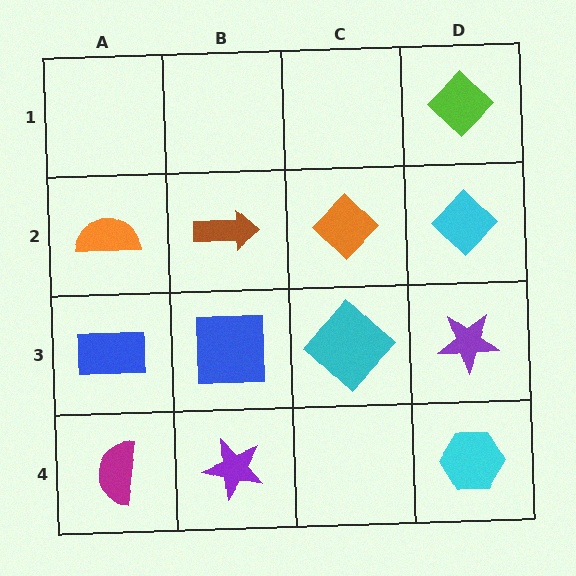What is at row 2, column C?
An orange diamond.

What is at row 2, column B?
A brown arrow.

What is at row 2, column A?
An orange semicircle.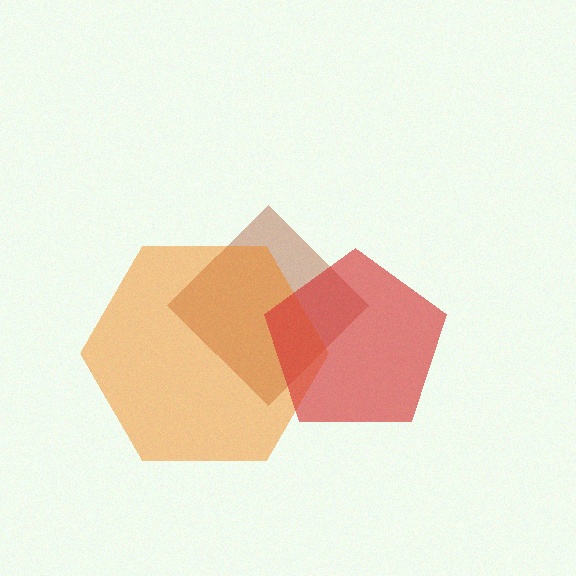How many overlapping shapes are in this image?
There are 3 overlapping shapes in the image.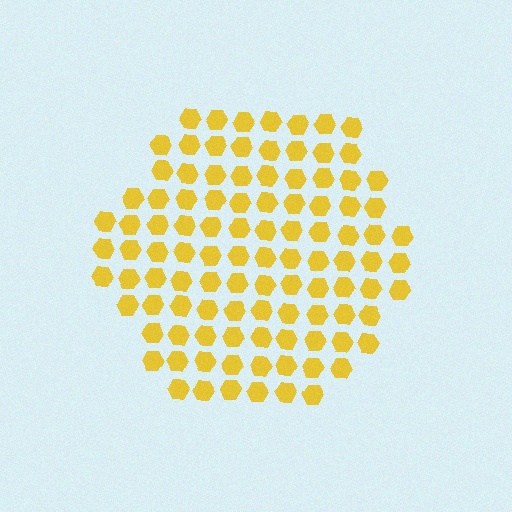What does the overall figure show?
The overall figure shows a hexagon.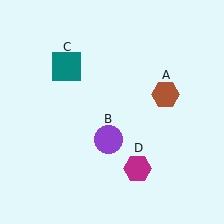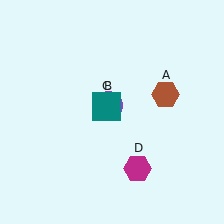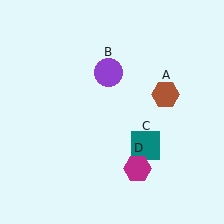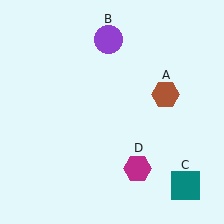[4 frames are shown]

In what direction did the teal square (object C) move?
The teal square (object C) moved down and to the right.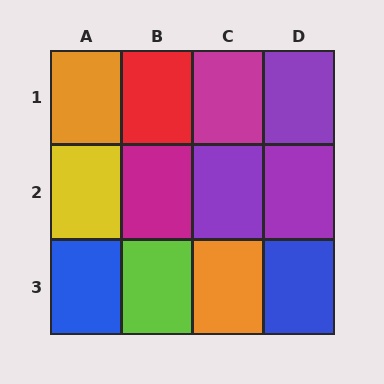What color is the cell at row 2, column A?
Yellow.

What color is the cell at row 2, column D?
Purple.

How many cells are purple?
3 cells are purple.